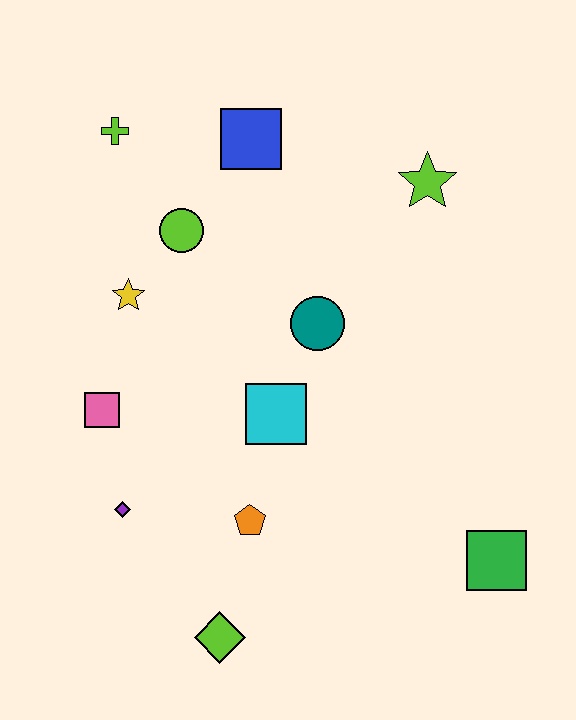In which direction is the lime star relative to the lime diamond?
The lime star is above the lime diamond.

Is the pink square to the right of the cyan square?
No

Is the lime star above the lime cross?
No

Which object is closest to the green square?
The orange pentagon is closest to the green square.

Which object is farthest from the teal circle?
The lime diamond is farthest from the teal circle.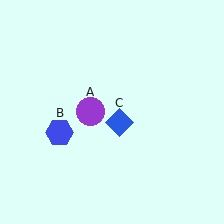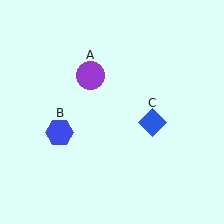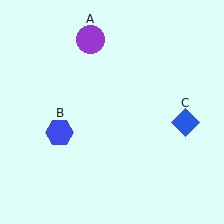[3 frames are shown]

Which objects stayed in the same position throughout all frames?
Blue hexagon (object B) remained stationary.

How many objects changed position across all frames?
2 objects changed position: purple circle (object A), blue diamond (object C).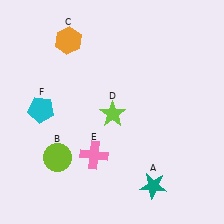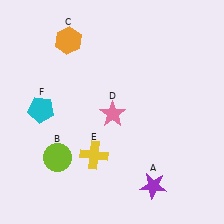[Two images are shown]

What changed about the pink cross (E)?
In Image 1, E is pink. In Image 2, it changed to yellow.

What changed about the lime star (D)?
In Image 1, D is lime. In Image 2, it changed to pink.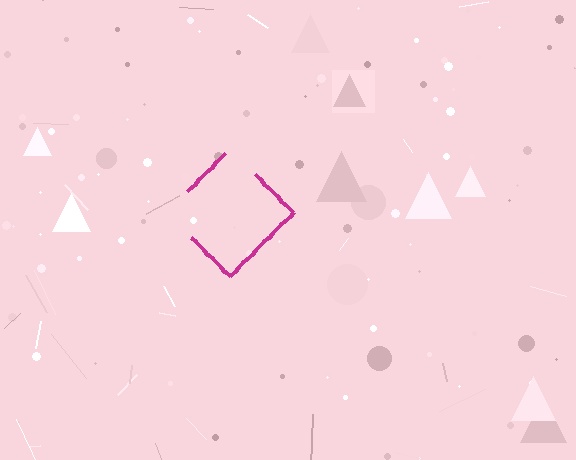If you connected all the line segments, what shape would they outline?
They would outline a diamond.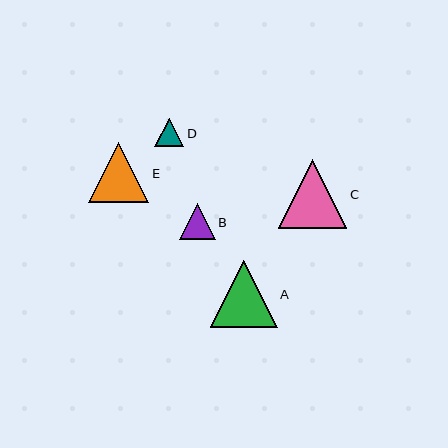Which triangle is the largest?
Triangle C is the largest with a size of approximately 69 pixels.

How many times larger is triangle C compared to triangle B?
Triangle C is approximately 1.9 times the size of triangle B.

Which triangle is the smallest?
Triangle D is the smallest with a size of approximately 29 pixels.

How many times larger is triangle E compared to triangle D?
Triangle E is approximately 2.1 times the size of triangle D.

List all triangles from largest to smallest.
From largest to smallest: C, A, E, B, D.